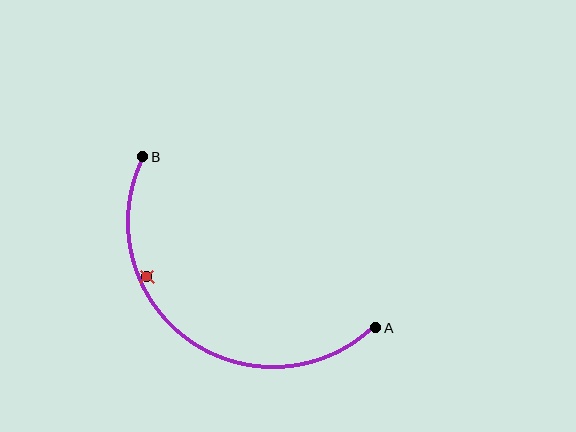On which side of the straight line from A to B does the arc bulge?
The arc bulges below and to the left of the straight line connecting A and B.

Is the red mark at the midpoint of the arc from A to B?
No — the red mark does not lie on the arc at all. It sits slightly inside the curve.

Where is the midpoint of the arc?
The arc midpoint is the point on the curve farthest from the straight line joining A and B. It sits below and to the left of that line.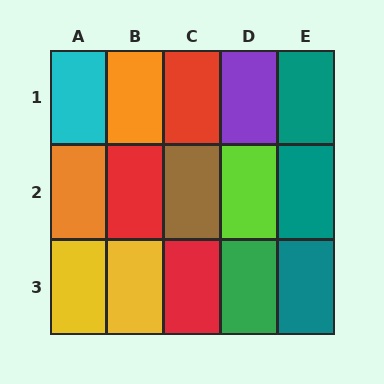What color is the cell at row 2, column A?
Orange.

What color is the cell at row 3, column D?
Green.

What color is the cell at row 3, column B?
Yellow.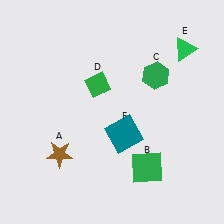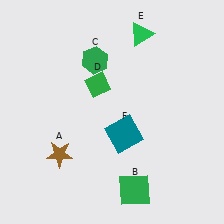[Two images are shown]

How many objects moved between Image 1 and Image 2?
3 objects moved between the two images.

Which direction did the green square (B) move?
The green square (B) moved down.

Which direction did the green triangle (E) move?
The green triangle (E) moved left.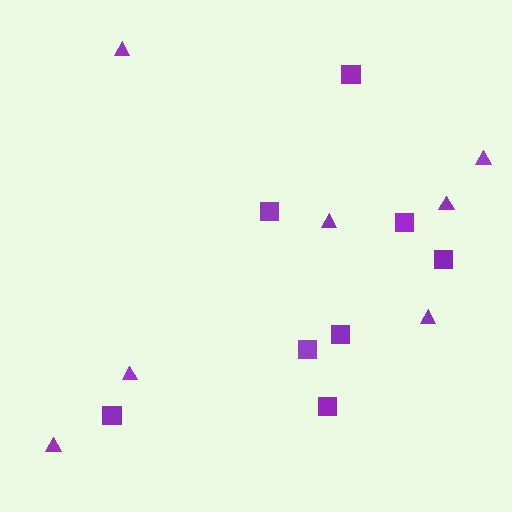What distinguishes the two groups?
There are 2 groups: one group of squares (8) and one group of triangles (7).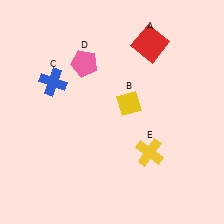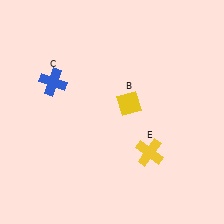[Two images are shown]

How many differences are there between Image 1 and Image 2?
There are 2 differences between the two images.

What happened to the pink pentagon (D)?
The pink pentagon (D) was removed in Image 2. It was in the top-left area of Image 1.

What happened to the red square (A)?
The red square (A) was removed in Image 2. It was in the top-right area of Image 1.